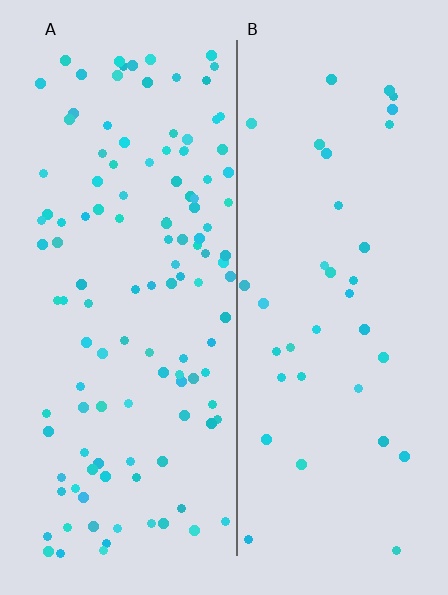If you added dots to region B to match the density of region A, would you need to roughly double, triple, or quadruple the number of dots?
Approximately triple.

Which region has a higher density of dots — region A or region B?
A (the left).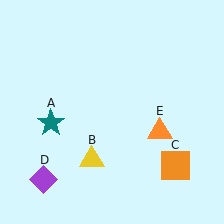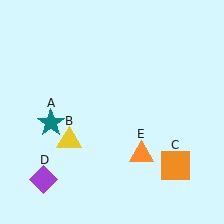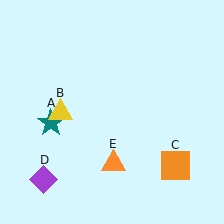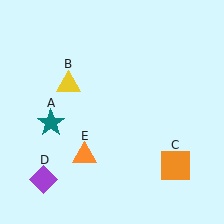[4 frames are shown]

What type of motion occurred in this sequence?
The yellow triangle (object B), orange triangle (object E) rotated clockwise around the center of the scene.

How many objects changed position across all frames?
2 objects changed position: yellow triangle (object B), orange triangle (object E).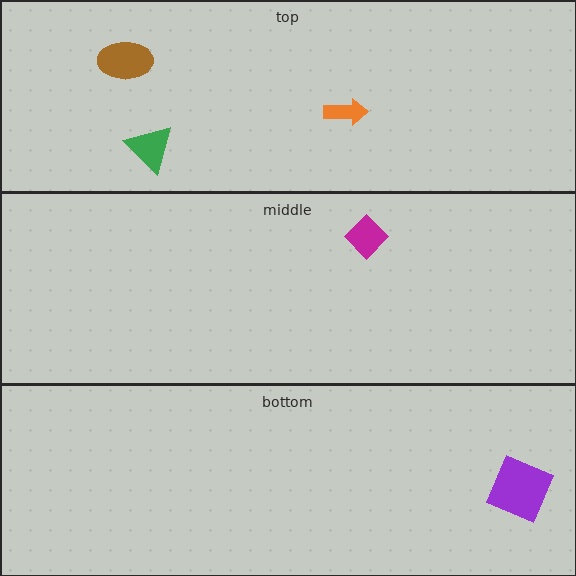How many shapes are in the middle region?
1.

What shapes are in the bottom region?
The purple square.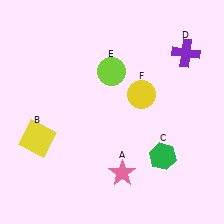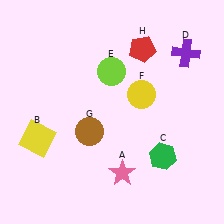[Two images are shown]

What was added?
A brown circle (G), a red pentagon (H) were added in Image 2.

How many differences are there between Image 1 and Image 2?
There are 2 differences between the two images.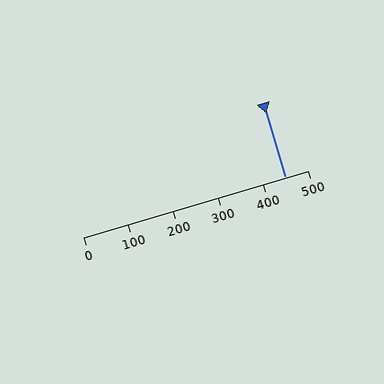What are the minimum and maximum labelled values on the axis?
The axis runs from 0 to 500.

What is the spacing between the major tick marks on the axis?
The major ticks are spaced 100 apart.